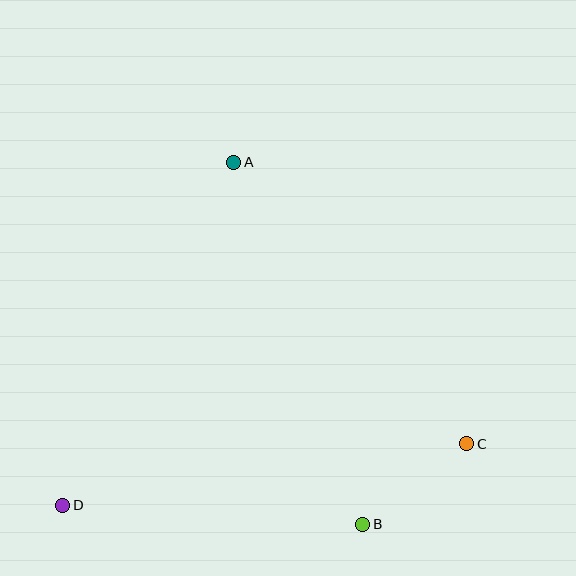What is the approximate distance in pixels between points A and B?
The distance between A and B is approximately 384 pixels.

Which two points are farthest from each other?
Points C and D are farthest from each other.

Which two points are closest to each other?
Points B and C are closest to each other.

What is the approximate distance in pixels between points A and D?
The distance between A and D is approximately 383 pixels.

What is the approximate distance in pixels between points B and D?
The distance between B and D is approximately 300 pixels.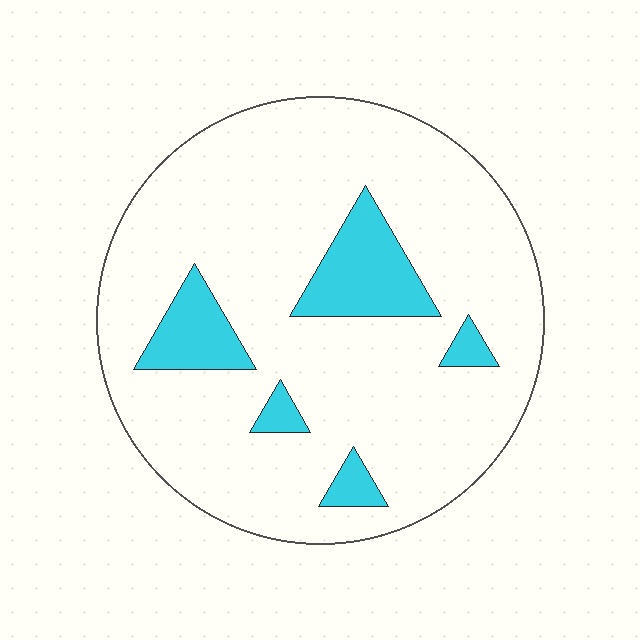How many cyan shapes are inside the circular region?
5.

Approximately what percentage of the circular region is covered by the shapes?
Approximately 15%.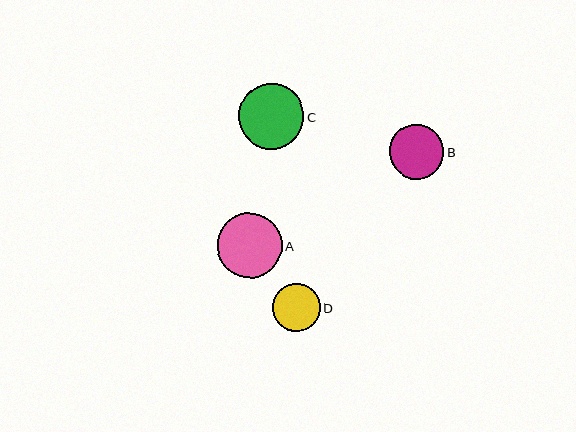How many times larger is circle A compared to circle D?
Circle A is approximately 1.3 times the size of circle D.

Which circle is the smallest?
Circle D is the smallest with a size of approximately 48 pixels.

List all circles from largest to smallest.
From largest to smallest: C, A, B, D.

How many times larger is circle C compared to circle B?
Circle C is approximately 1.2 times the size of circle B.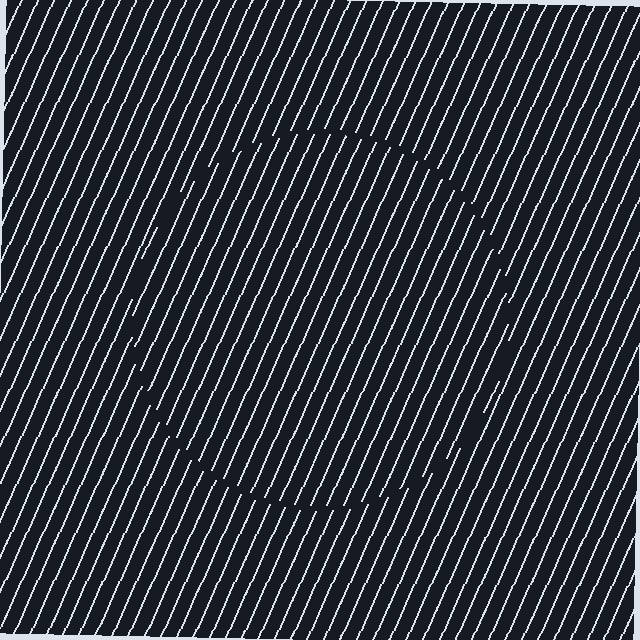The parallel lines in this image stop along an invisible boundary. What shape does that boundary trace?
An illusory circle. The interior of the shape contains the same grating, shifted by half a period — the contour is defined by the phase discontinuity where line-ends from the inner and outer gratings abut.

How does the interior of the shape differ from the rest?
The interior of the shape contains the same grating, shifted by half a period — the contour is defined by the phase discontinuity where line-ends from the inner and outer gratings abut.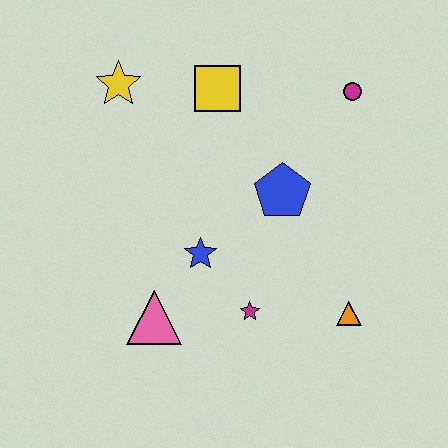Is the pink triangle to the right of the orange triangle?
No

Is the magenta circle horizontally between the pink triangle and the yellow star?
No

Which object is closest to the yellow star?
The yellow square is closest to the yellow star.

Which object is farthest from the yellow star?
The orange triangle is farthest from the yellow star.